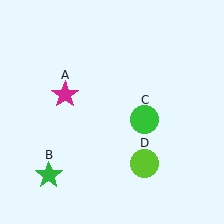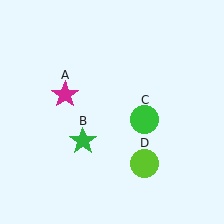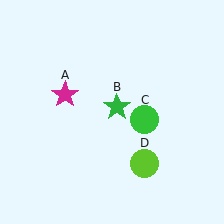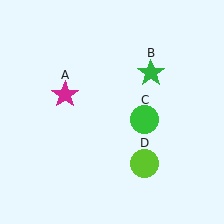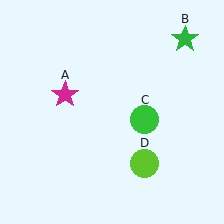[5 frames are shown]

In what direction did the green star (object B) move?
The green star (object B) moved up and to the right.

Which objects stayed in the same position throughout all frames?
Magenta star (object A) and green circle (object C) and lime circle (object D) remained stationary.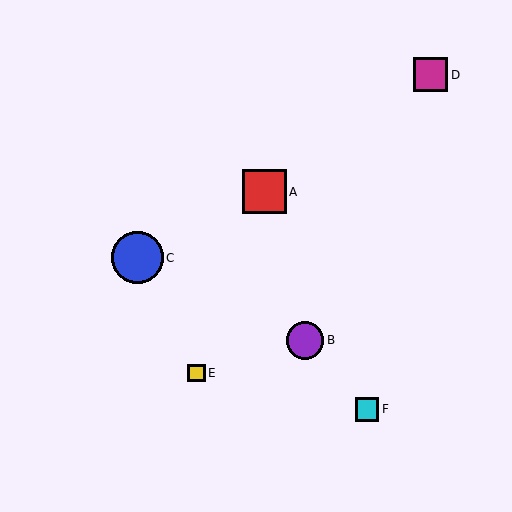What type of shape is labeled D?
Shape D is a magenta square.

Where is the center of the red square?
The center of the red square is at (264, 192).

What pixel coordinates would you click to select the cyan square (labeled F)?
Click at (367, 409) to select the cyan square F.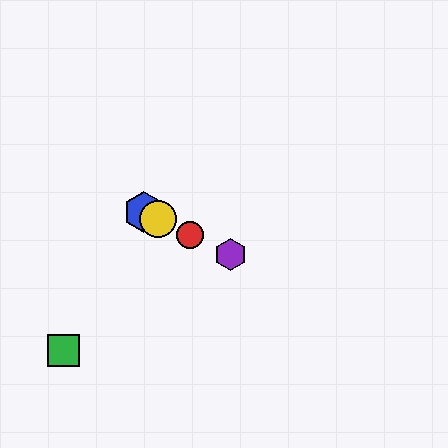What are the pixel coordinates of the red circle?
The red circle is at (190, 235).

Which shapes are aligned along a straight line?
The red circle, the blue hexagon, the yellow circle, the purple hexagon are aligned along a straight line.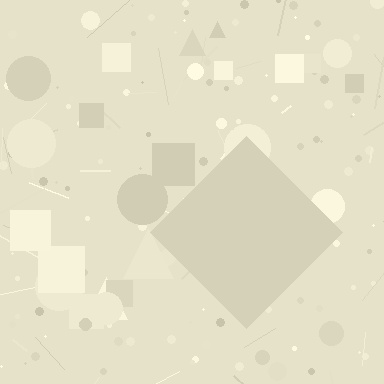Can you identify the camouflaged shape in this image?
The camouflaged shape is a diamond.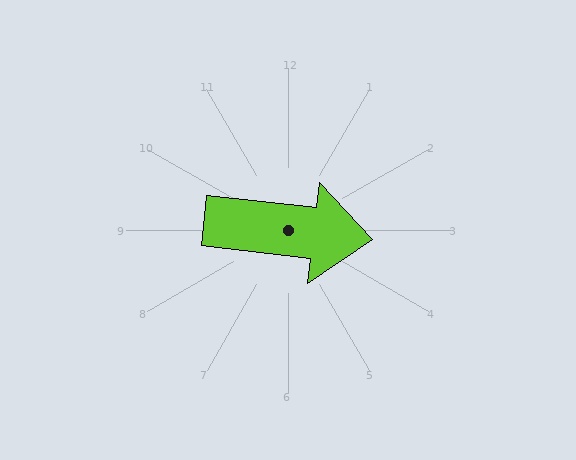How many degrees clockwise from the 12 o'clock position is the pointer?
Approximately 97 degrees.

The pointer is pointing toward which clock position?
Roughly 3 o'clock.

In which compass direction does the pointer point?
East.